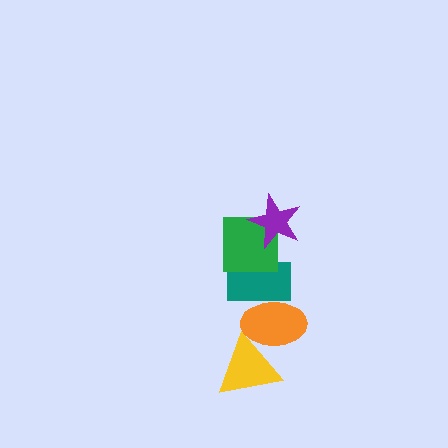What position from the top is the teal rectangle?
The teal rectangle is 3rd from the top.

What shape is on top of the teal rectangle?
The green square is on top of the teal rectangle.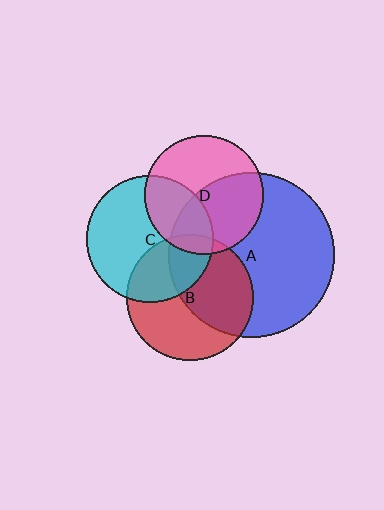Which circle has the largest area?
Circle A (blue).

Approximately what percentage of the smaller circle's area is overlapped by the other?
Approximately 35%.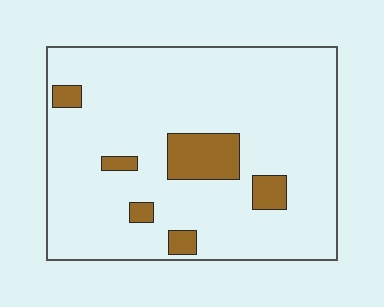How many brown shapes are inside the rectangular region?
6.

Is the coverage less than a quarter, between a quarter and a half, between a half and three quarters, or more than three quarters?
Less than a quarter.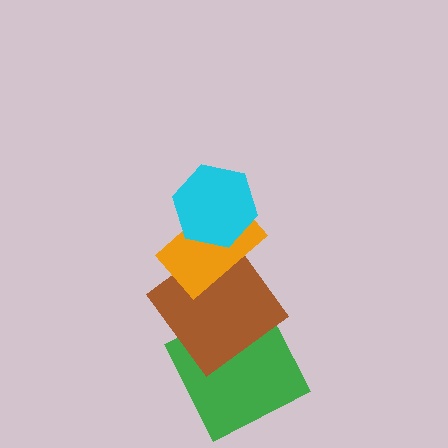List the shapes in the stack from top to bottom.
From top to bottom: the cyan hexagon, the orange rectangle, the brown diamond, the green square.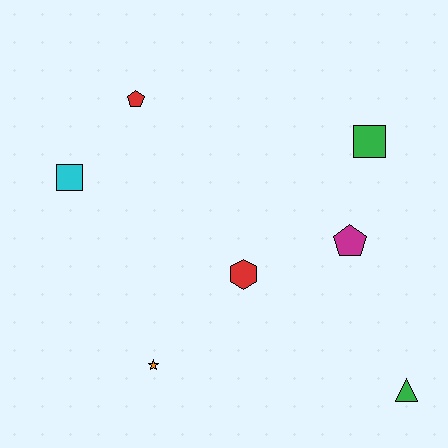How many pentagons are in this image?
There are 2 pentagons.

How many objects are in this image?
There are 7 objects.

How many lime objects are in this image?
There are no lime objects.